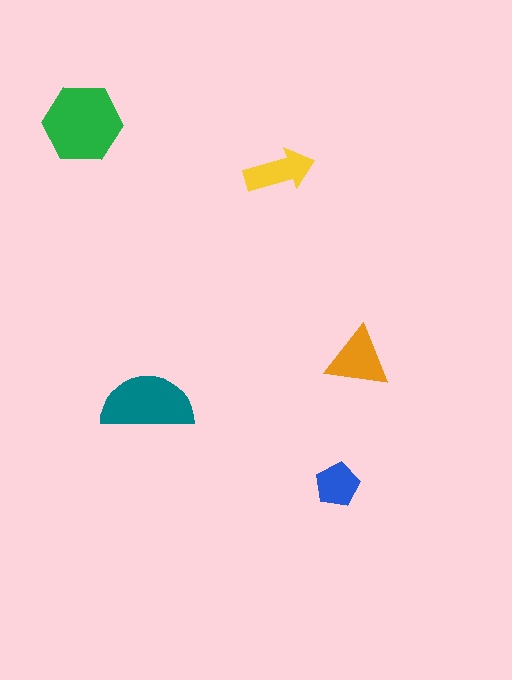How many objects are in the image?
There are 5 objects in the image.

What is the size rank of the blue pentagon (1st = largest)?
5th.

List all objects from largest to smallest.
The green hexagon, the teal semicircle, the orange triangle, the yellow arrow, the blue pentagon.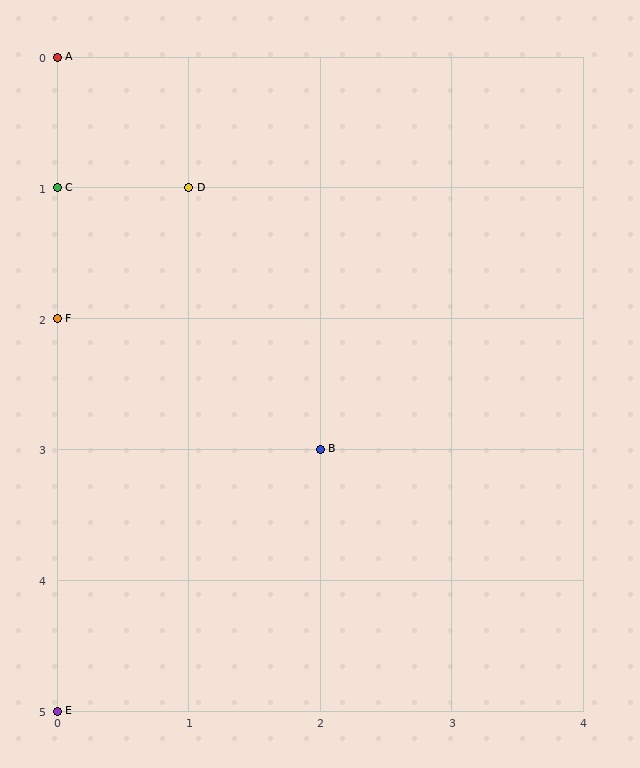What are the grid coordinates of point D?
Point D is at grid coordinates (1, 1).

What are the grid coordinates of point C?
Point C is at grid coordinates (0, 1).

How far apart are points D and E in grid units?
Points D and E are 1 column and 4 rows apart (about 4.1 grid units diagonally).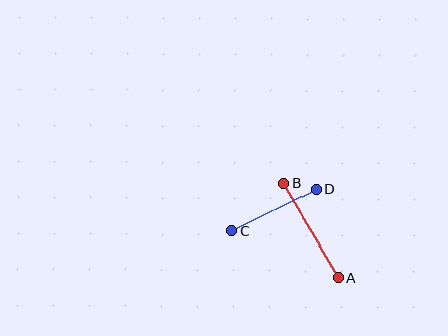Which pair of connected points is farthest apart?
Points A and B are farthest apart.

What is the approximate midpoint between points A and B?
The midpoint is at approximately (311, 230) pixels.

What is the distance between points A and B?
The distance is approximately 109 pixels.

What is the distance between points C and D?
The distance is approximately 94 pixels.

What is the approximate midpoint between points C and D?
The midpoint is at approximately (274, 210) pixels.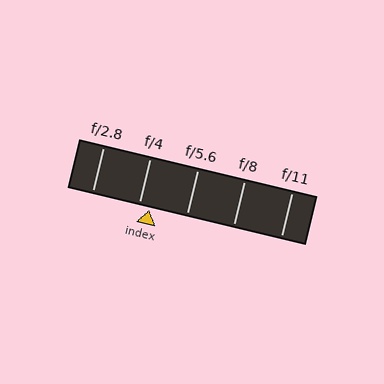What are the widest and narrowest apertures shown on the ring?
The widest aperture shown is f/2.8 and the narrowest is f/11.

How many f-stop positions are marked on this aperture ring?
There are 5 f-stop positions marked.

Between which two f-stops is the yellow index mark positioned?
The index mark is between f/4 and f/5.6.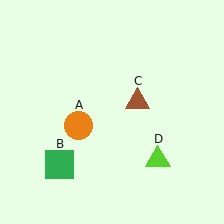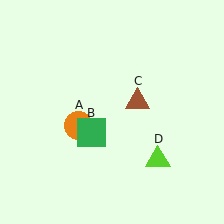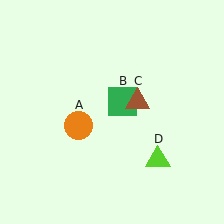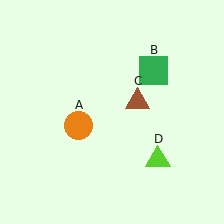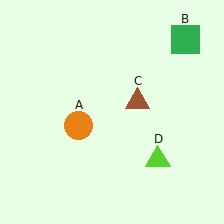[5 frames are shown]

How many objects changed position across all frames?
1 object changed position: green square (object B).